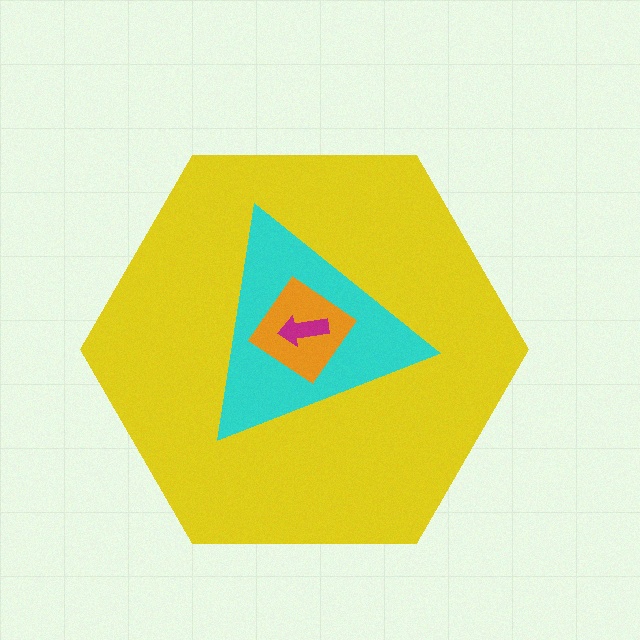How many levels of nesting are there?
4.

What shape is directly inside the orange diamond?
The magenta arrow.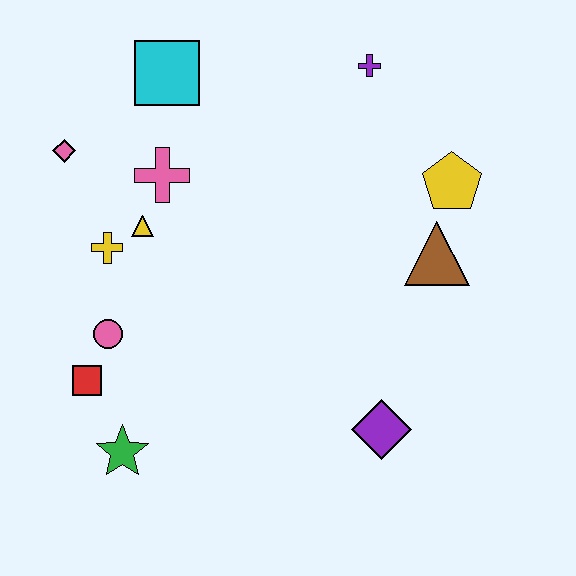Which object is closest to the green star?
The red square is closest to the green star.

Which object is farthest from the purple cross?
The green star is farthest from the purple cross.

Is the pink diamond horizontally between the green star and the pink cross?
No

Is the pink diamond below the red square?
No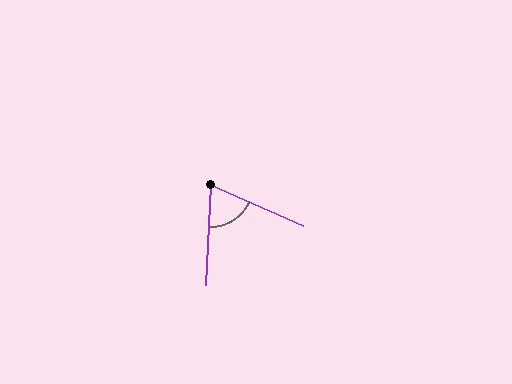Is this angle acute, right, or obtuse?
It is acute.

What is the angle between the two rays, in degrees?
Approximately 69 degrees.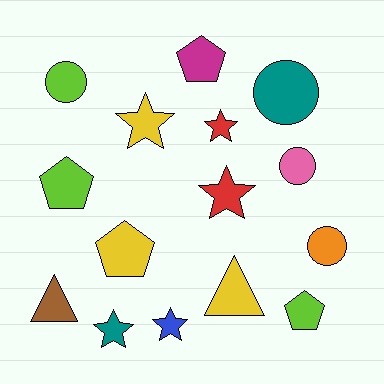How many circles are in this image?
There are 4 circles.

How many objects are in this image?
There are 15 objects.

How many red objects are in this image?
There are 2 red objects.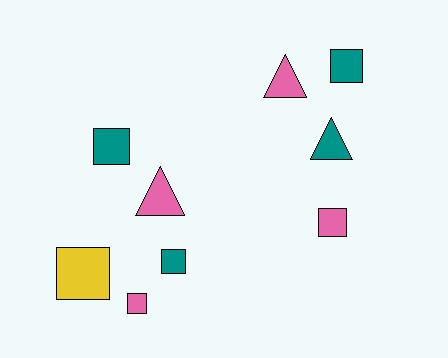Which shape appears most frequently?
Square, with 6 objects.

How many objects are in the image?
There are 9 objects.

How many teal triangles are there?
There is 1 teal triangle.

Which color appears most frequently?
Teal, with 4 objects.